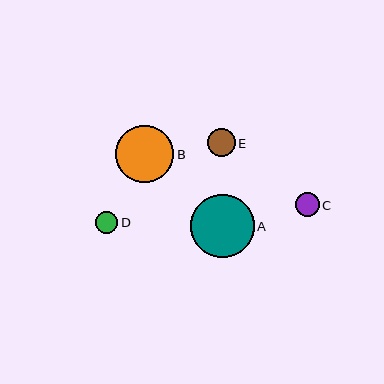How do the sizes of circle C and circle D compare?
Circle C and circle D are approximately the same size.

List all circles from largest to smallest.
From largest to smallest: A, B, E, C, D.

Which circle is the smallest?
Circle D is the smallest with a size of approximately 22 pixels.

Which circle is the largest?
Circle A is the largest with a size of approximately 64 pixels.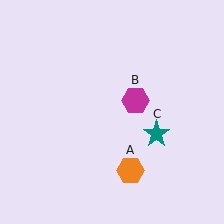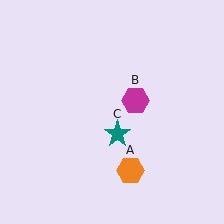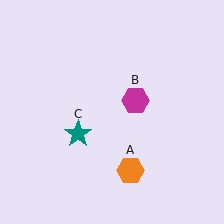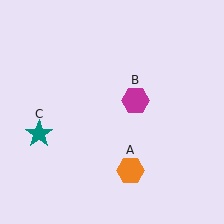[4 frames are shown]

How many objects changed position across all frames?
1 object changed position: teal star (object C).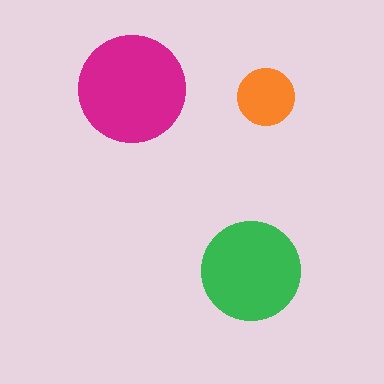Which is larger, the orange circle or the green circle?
The green one.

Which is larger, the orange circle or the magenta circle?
The magenta one.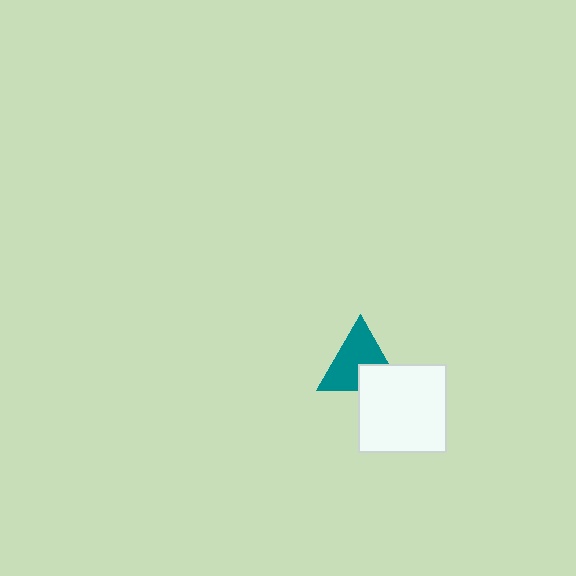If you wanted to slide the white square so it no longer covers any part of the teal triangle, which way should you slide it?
Slide it down — that is the most direct way to separate the two shapes.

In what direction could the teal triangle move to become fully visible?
The teal triangle could move up. That would shift it out from behind the white square entirely.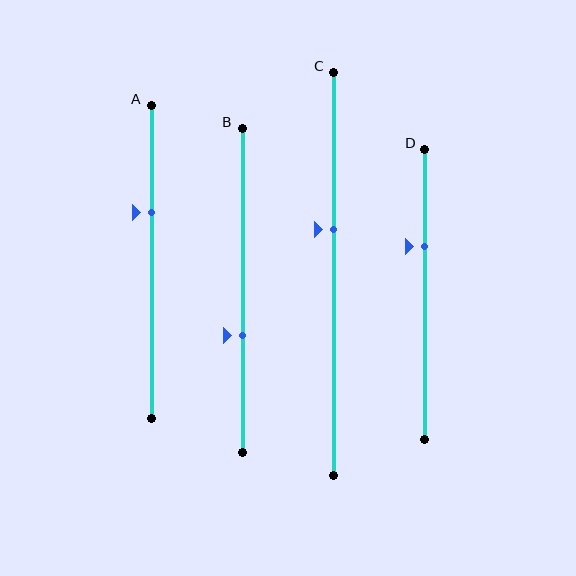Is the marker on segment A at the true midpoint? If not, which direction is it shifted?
No, the marker on segment A is shifted upward by about 16% of the segment length.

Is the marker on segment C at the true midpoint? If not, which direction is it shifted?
No, the marker on segment C is shifted upward by about 11% of the segment length.